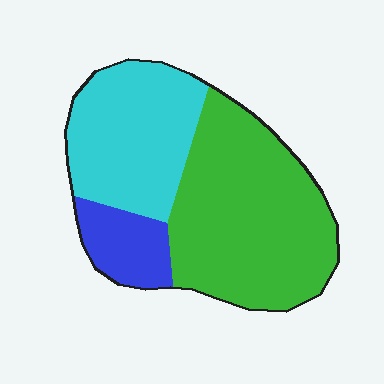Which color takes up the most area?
Green, at roughly 55%.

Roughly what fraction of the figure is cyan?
Cyan covers roughly 35% of the figure.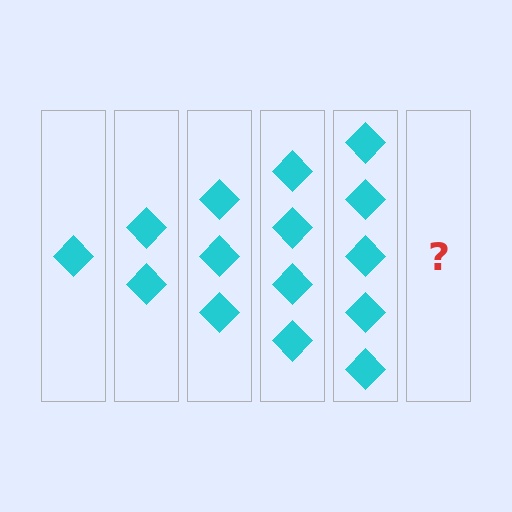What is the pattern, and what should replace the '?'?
The pattern is that each step adds one more diamond. The '?' should be 6 diamonds.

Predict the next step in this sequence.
The next step is 6 diamonds.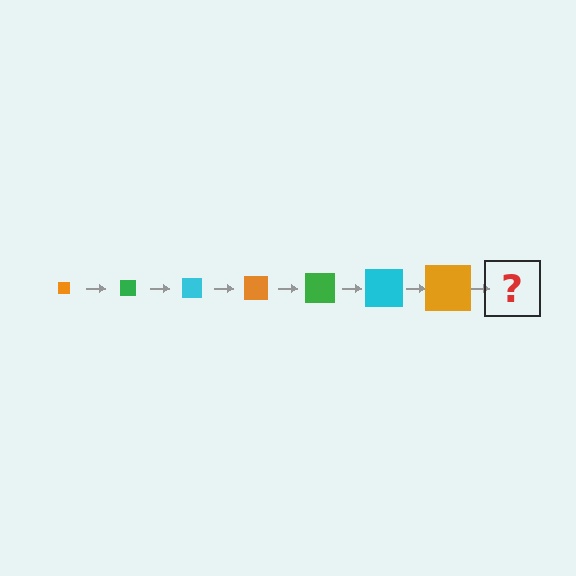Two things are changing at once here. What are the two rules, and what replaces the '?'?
The two rules are that the square grows larger each step and the color cycles through orange, green, and cyan. The '?' should be a green square, larger than the previous one.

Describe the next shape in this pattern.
It should be a green square, larger than the previous one.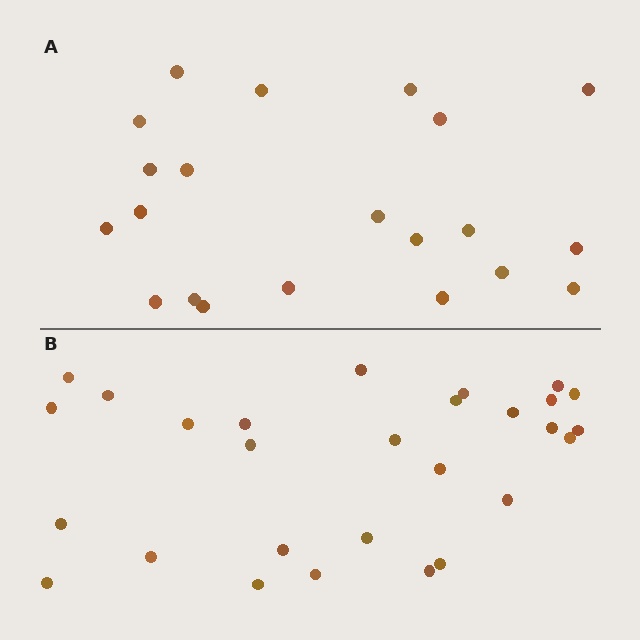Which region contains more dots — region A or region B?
Region B (the bottom region) has more dots.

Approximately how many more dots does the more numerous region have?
Region B has roughly 8 or so more dots than region A.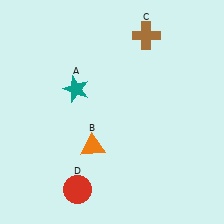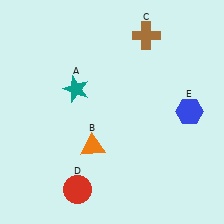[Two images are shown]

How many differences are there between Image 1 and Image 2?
There is 1 difference between the two images.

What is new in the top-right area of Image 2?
A blue hexagon (E) was added in the top-right area of Image 2.